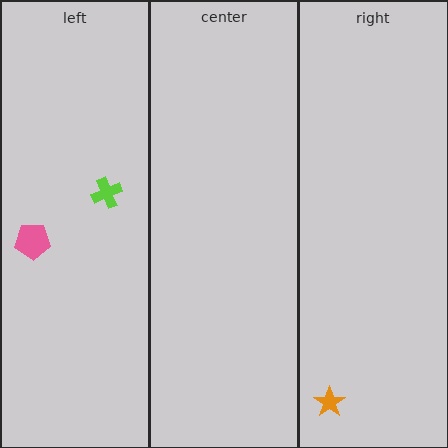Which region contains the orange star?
The right region.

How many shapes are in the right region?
1.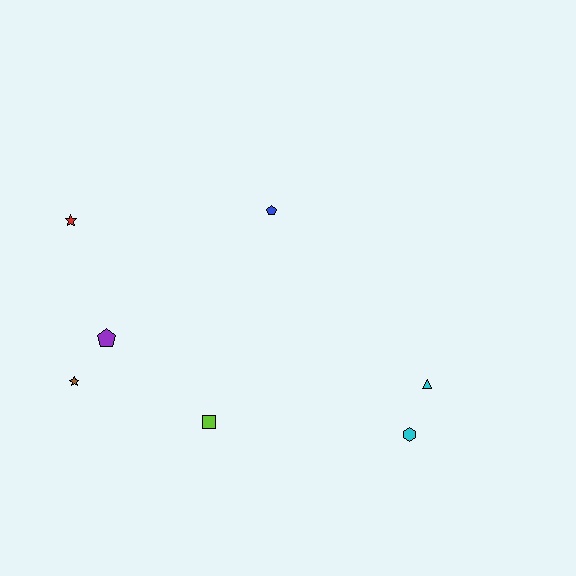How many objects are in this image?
There are 7 objects.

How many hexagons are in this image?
There is 1 hexagon.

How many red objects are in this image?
There is 1 red object.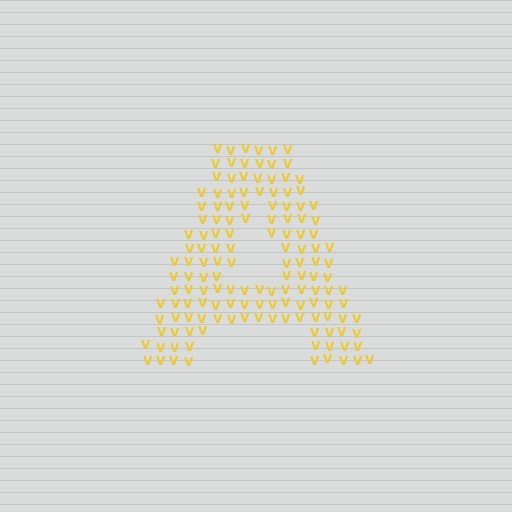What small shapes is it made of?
It is made of small letter V's.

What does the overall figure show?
The overall figure shows the letter A.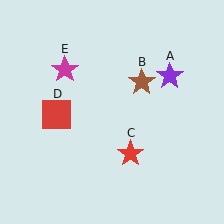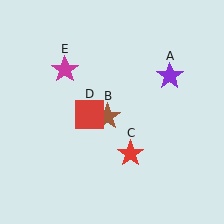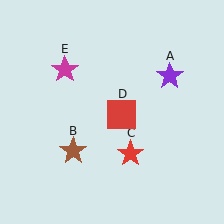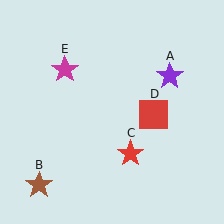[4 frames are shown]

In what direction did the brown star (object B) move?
The brown star (object B) moved down and to the left.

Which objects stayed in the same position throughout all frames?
Purple star (object A) and red star (object C) and magenta star (object E) remained stationary.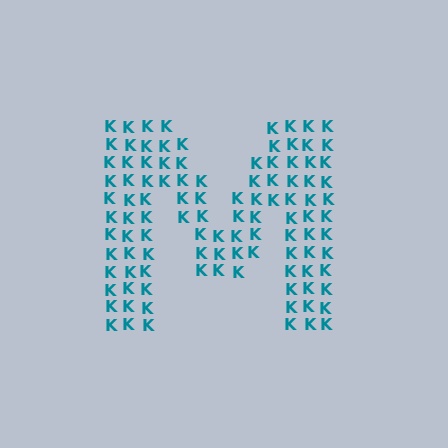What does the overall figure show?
The overall figure shows the letter M.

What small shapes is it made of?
It is made of small letter K's.